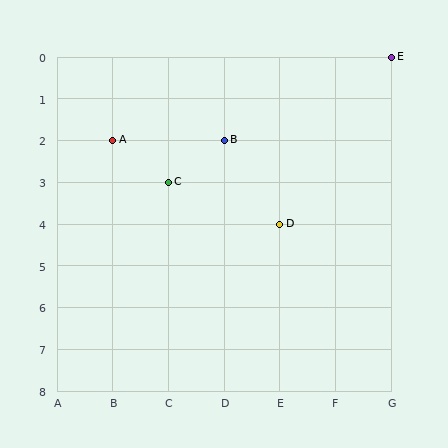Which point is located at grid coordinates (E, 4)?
Point D is at (E, 4).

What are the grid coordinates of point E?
Point E is at grid coordinates (G, 0).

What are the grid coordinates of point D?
Point D is at grid coordinates (E, 4).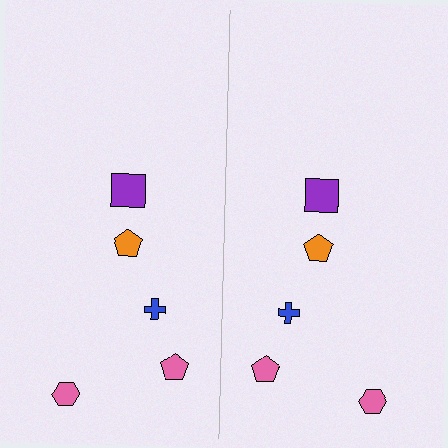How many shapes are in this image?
There are 10 shapes in this image.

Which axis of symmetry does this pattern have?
The pattern has a vertical axis of symmetry running through the center of the image.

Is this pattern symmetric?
Yes, this pattern has bilateral (reflection) symmetry.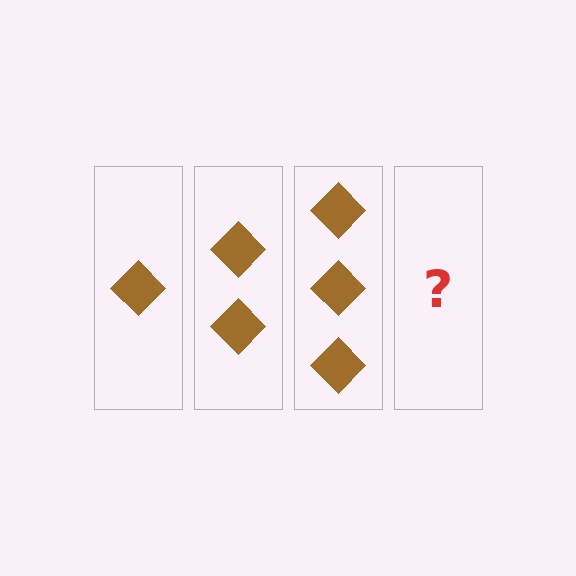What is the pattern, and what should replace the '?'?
The pattern is that each step adds one more diamond. The '?' should be 4 diamonds.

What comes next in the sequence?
The next element should be 4 diamonds.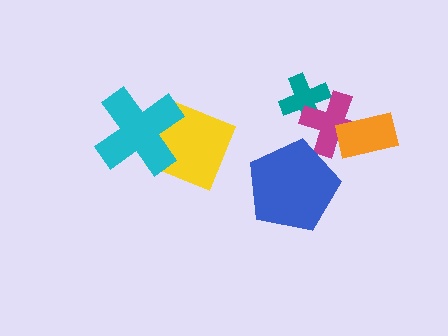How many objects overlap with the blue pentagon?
0 objects overlap with the blue pentagon.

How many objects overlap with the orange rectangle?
1 object overlaps with the orange rectangle.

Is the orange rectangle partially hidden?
No, no other shape covers it.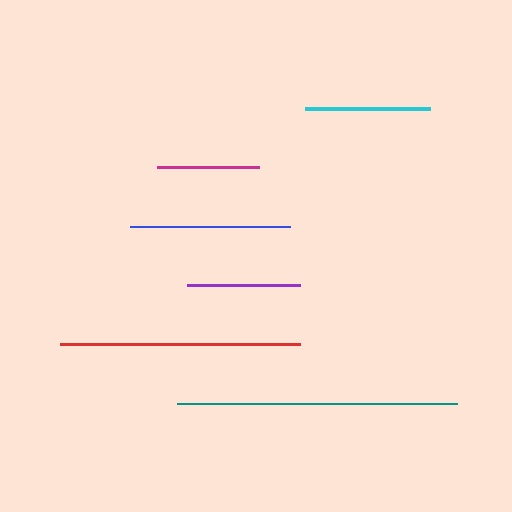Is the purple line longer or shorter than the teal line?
The teal line is longer than the purple line.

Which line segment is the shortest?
The magenta line is the shortest at approximately 102 pixels.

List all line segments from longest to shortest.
From longest to shortest: teal, red, blue, cyan, purple, magenta.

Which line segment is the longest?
The teal line is the longest at approximately 280 pixels.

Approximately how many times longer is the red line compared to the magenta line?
The red line is approximately 2.3 times the length of the magenta line.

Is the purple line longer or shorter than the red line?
The red line is longer than the purple line.